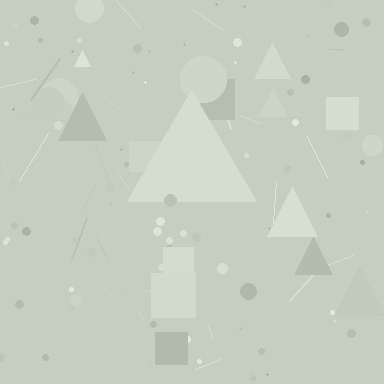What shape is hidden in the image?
A triangle is hidden in the image.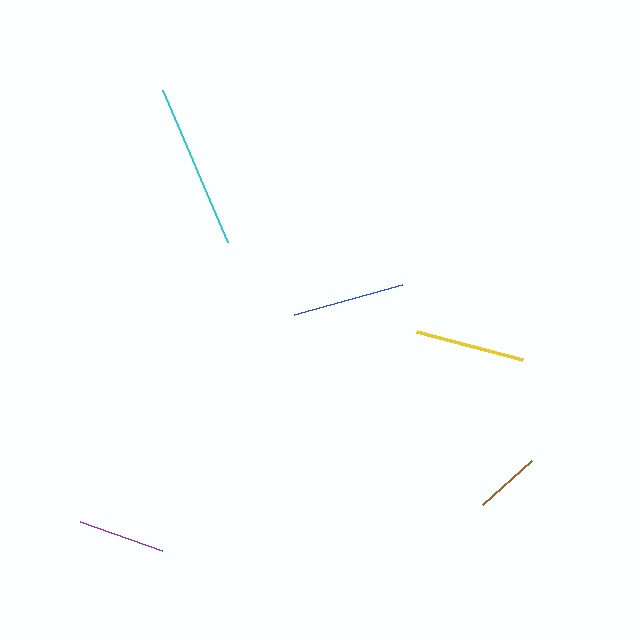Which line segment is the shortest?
The brown line is the shortest at approximately 66 pixels.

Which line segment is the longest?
The cyan line is the longest at approximately 166 pixels.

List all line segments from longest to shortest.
From longest to shortest: cyan, blue, yellow, purple, brown.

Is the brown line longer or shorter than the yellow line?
The yellow line is longer than the brown line.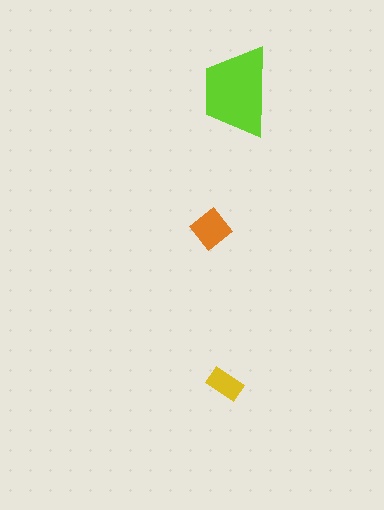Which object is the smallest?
The yellow rectangle.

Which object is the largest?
The lime trapezoid.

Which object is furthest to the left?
The orange diamond is leftmost.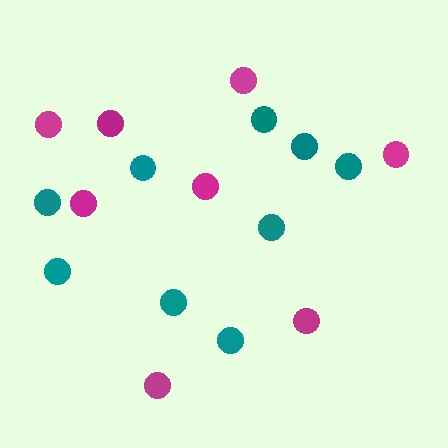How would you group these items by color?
There are 2 groups: one group of magenta circles (8) and one group of teal circles (9).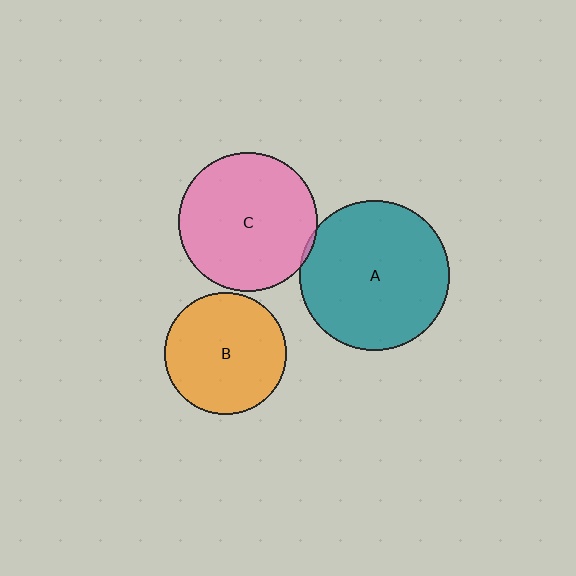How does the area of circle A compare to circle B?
Approximately 1.5 times.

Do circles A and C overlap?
Yes.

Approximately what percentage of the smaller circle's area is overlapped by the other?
Approximately 5%.